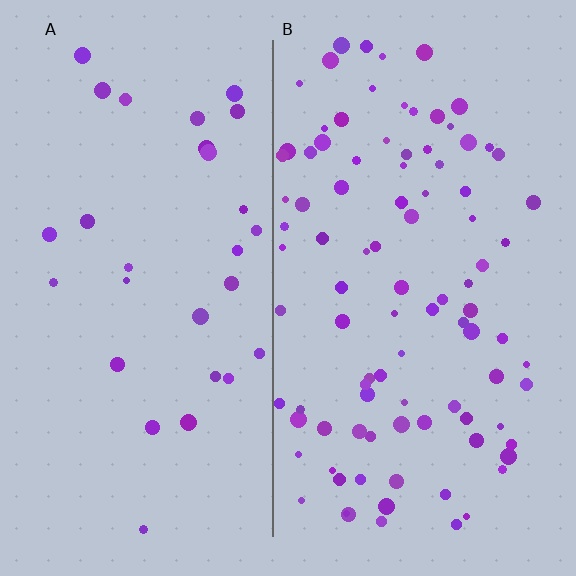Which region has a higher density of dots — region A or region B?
B (the right).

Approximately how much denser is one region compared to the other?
Approximately 3.2× — region B over region A.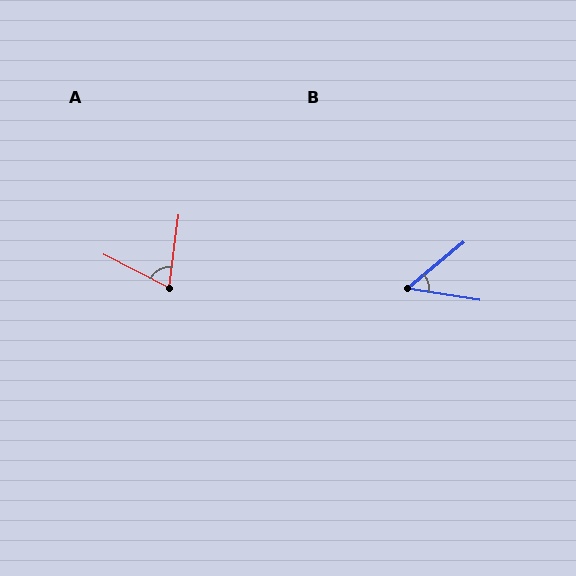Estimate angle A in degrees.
Approximately 70 degrees.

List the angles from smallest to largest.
B (48°), A (70°).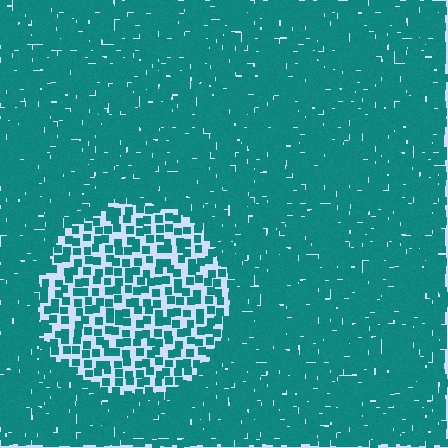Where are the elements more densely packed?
The elements are more densely packed outside the circle boundary.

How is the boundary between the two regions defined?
The boundary is defined by a change in element density (approximately 2.6x ratio). All elements are the same color, size, and shape.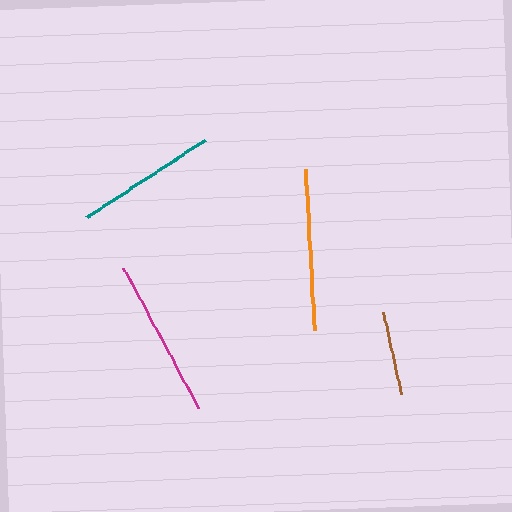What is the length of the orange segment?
The orange segment is approximately 160 pixels long.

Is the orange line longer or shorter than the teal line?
The orange line is longer than the teal line.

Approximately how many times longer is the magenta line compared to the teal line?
The magenta line is approximately 1.1 times the length of the teal line.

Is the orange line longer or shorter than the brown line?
The orange line is longer than the brown line.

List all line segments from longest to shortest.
From longest to shortest: orange, magenta, teal, brown.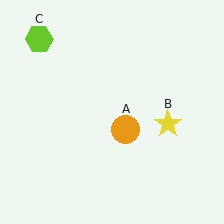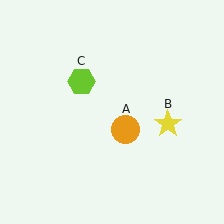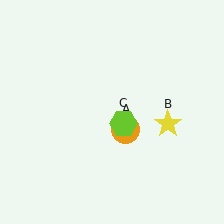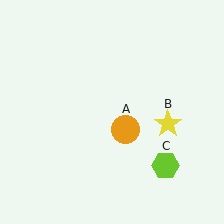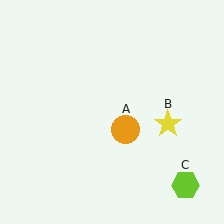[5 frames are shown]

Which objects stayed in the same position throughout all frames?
Orange circle (object A) and yellow star (object B) remained stationary.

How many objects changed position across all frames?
1 object changed position: lime hexagon (object C).